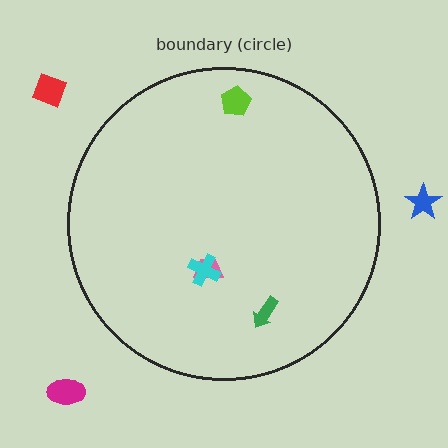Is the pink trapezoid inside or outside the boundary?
Inside.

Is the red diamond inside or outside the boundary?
Outside.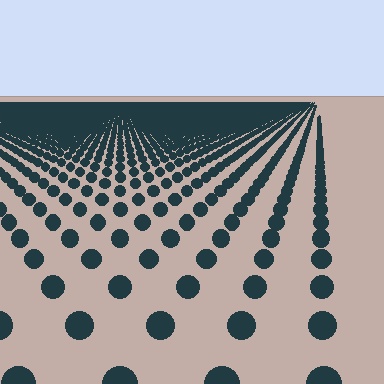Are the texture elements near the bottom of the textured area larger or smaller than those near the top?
Larger. Near the bottom, elements are closer to the viewer and appear at a bigger on-screen size.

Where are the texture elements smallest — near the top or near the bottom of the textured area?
Near the top.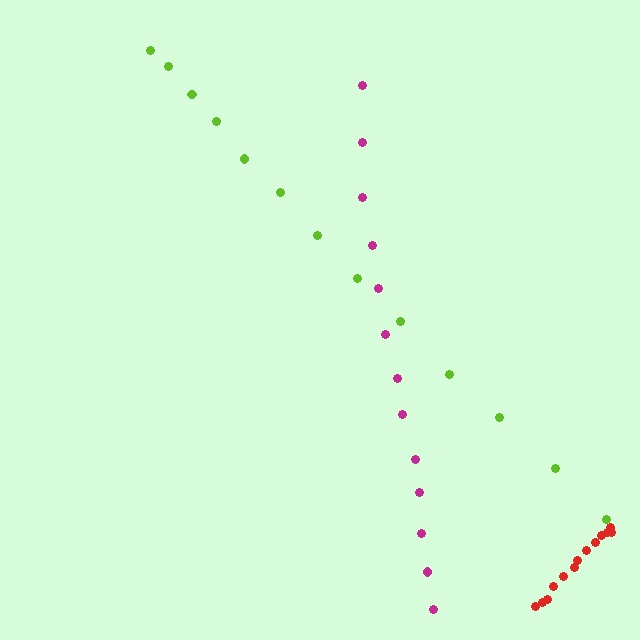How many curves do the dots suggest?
There are 3 distinct paths.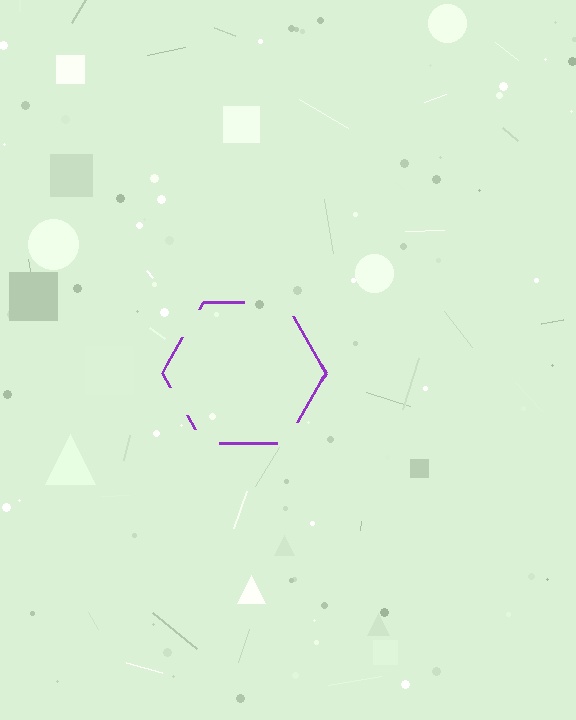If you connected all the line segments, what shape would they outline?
They would outline a hexagon.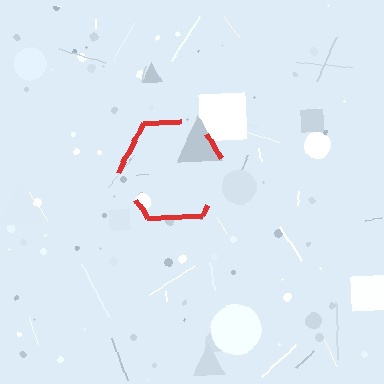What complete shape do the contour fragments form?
The contour fragments form a hexagon.